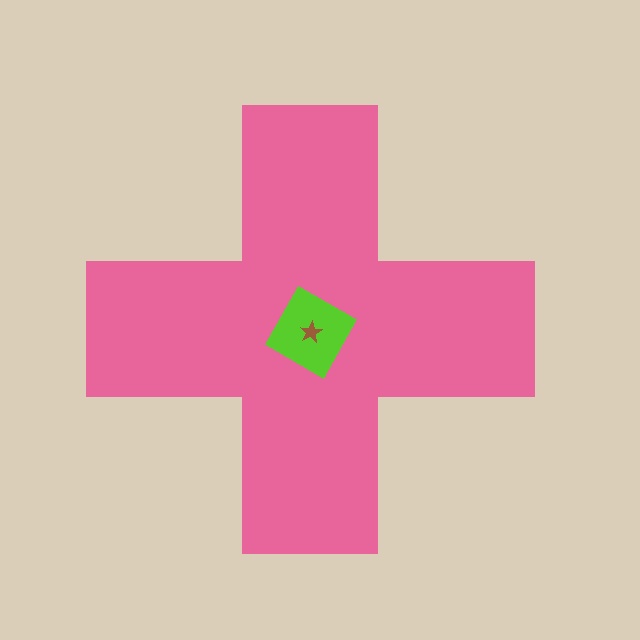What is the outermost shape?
The pink cross.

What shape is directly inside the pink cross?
The lime diamond.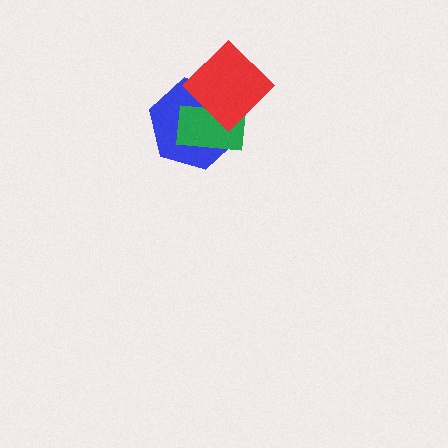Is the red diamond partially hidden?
No, no other shape covers it.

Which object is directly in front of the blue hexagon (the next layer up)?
The green rectangle is directly in front of the blue hexagon.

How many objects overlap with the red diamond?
2 objects overlap with the red diamond.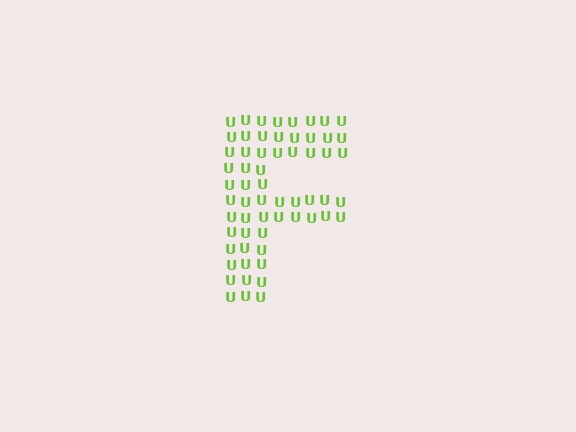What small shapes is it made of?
It is made of small letter U's.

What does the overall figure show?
The overall figure shows the letter F.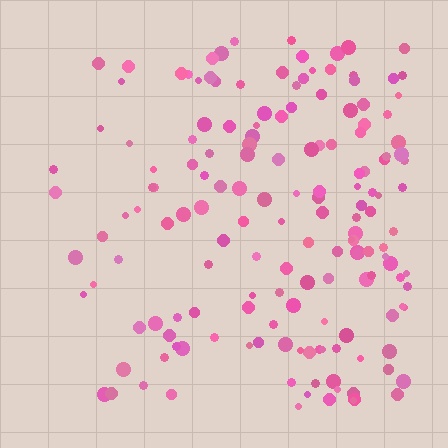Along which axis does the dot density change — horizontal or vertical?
Horizontal.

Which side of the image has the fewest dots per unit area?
The left.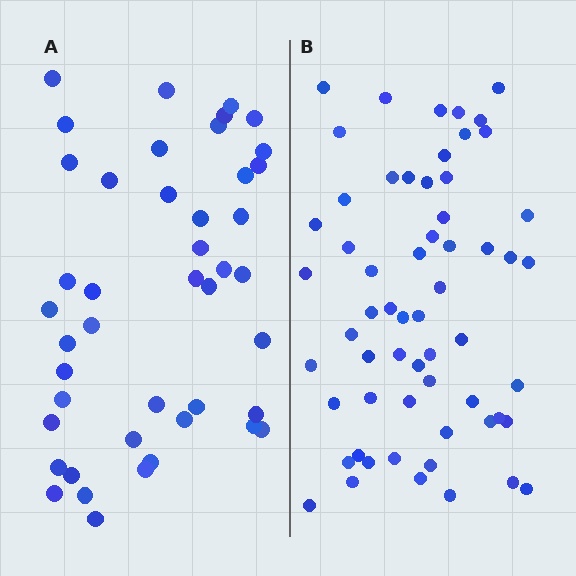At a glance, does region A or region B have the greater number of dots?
Region B (the right region) has more dots.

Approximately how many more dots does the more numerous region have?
Region B has approximately 15 more dots than region A.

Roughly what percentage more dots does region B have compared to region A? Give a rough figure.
About 35% more.